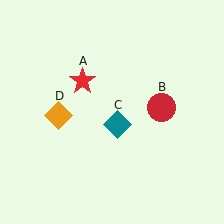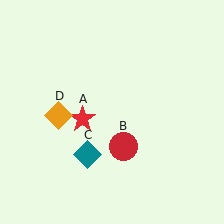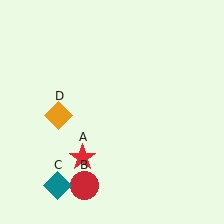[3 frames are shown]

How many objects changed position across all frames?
3 objects changed position: red star (object A), red circle (object B), teal diamond (object C).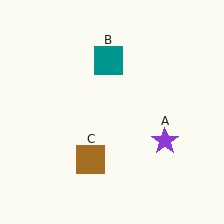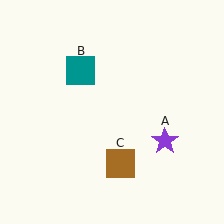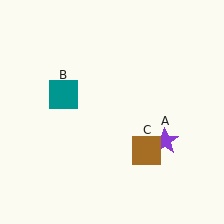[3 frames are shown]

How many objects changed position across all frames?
2 objects changed position: teal square (object B), brown square (object C).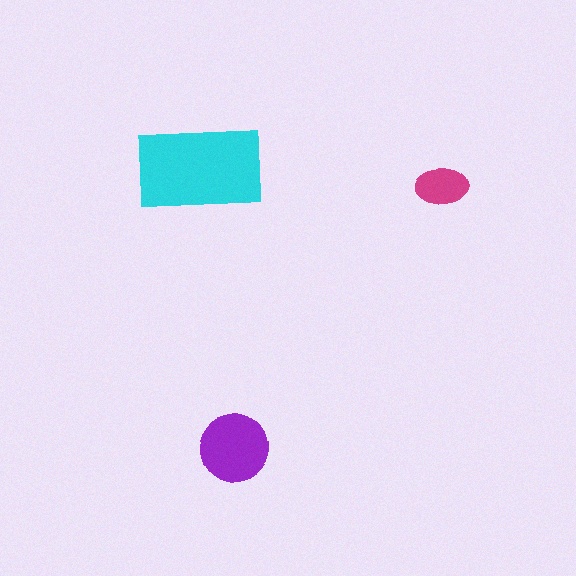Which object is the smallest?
The magenta ellipse.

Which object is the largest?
The cyan rectangle.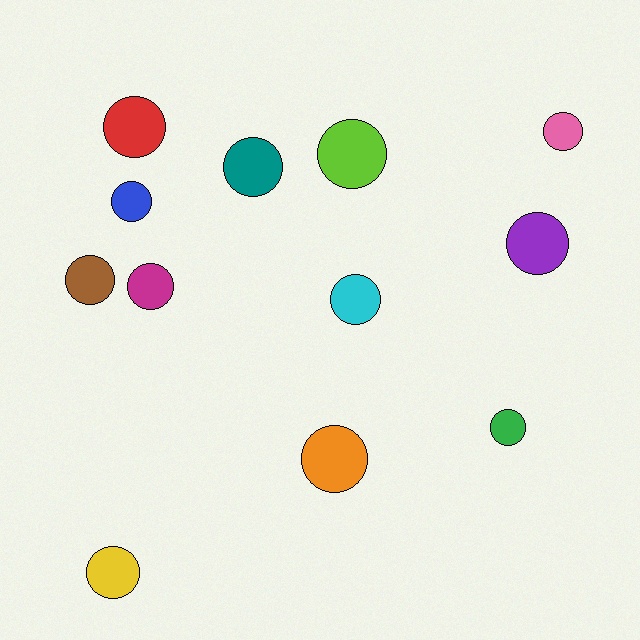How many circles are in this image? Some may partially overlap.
There are 12 circles.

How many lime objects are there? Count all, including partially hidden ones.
There is 1 lime object.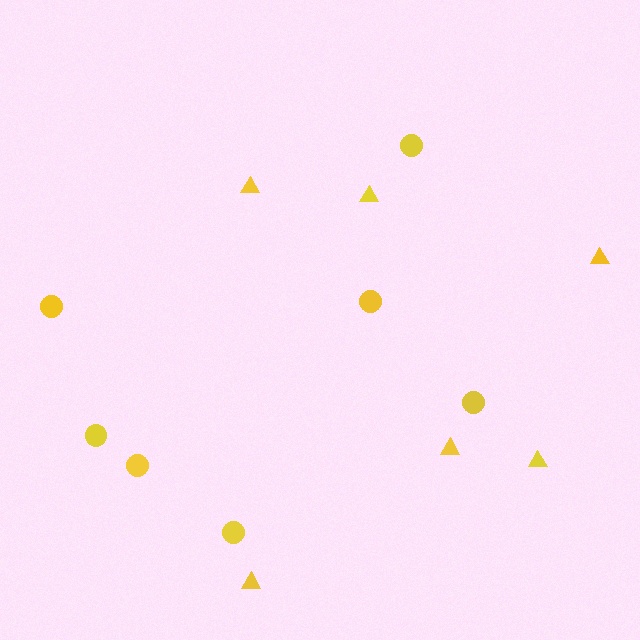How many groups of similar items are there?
There are 2 groups: one group of circles (7) and one group of triangles (6).